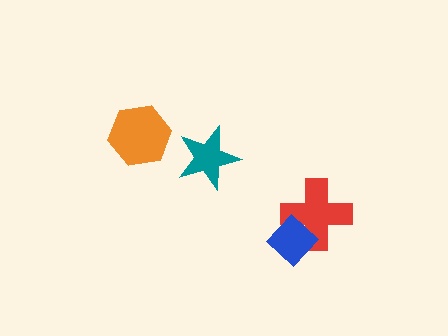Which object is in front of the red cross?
The blue diamond is in front of the red cross.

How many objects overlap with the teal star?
0 objects overlap with the teal star.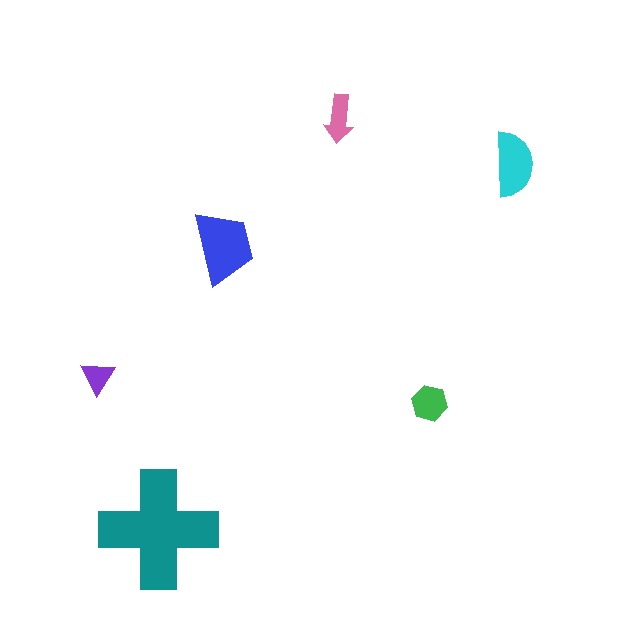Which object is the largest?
The teal cross.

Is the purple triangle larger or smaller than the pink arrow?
Smaller.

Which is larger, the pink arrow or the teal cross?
The teal cross.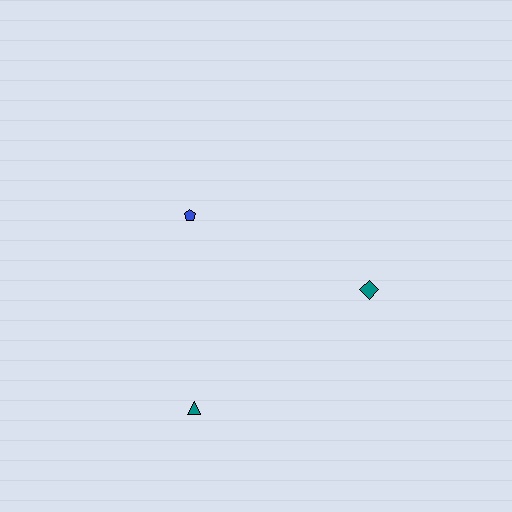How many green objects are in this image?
There are no green objects.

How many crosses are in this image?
There are no crosses.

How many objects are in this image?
There are 3 objects.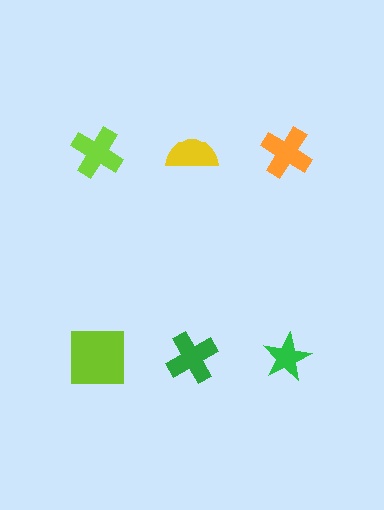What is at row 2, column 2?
A green cross.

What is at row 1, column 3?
An orange cross.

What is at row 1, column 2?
A yellow semicircle.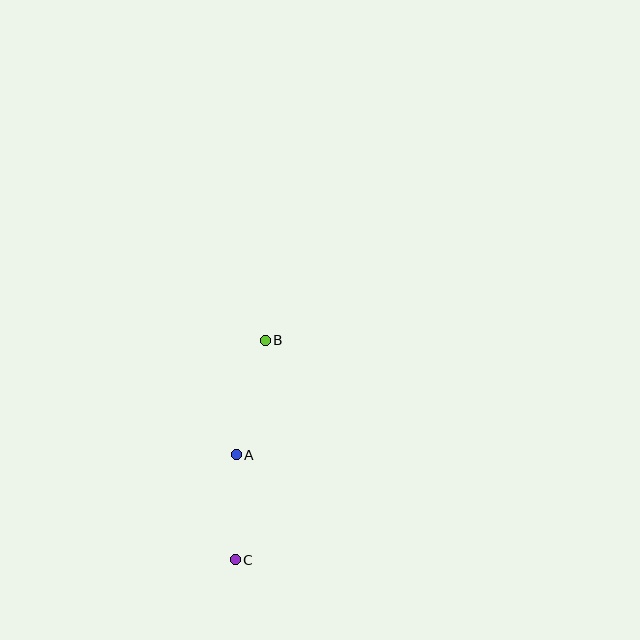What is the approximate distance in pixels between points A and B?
The distance between A and B is approximately 118 pixels.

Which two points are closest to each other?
Points A and C are closest to each other.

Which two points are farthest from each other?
Points B and C are farthest from each other.